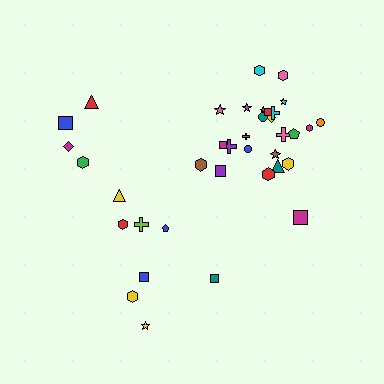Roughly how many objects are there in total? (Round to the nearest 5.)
Roughly 35 objects in total.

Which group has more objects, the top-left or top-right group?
The top-right group.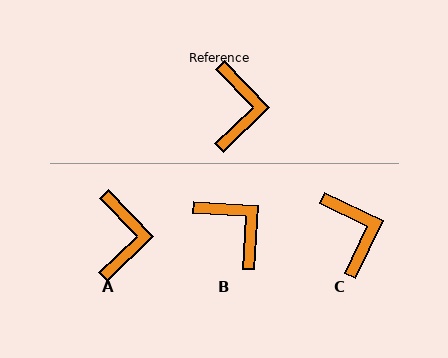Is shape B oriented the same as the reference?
No, it is off by about 42 degrees.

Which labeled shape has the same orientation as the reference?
A.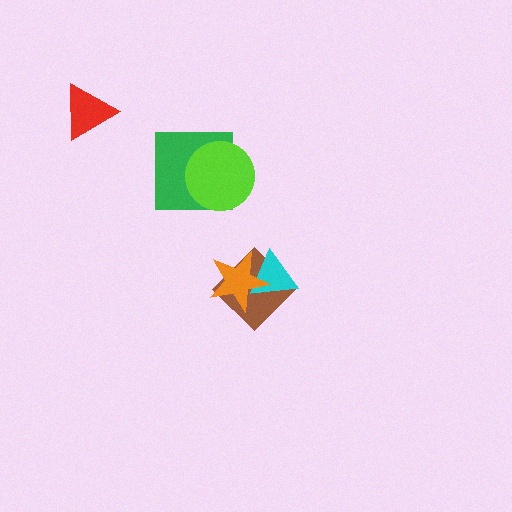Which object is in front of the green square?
The lime circle is in front of the green square.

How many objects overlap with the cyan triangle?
2 objects overlap with the cyan triangle.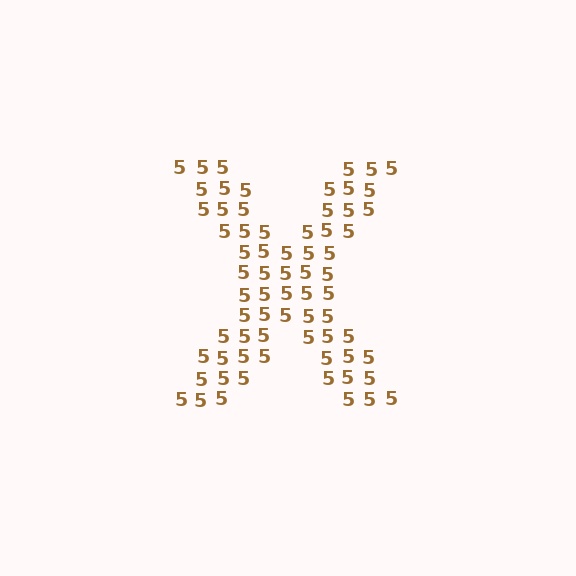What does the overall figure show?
The overall figure shows the letter X.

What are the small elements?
The small elements are digit 5's.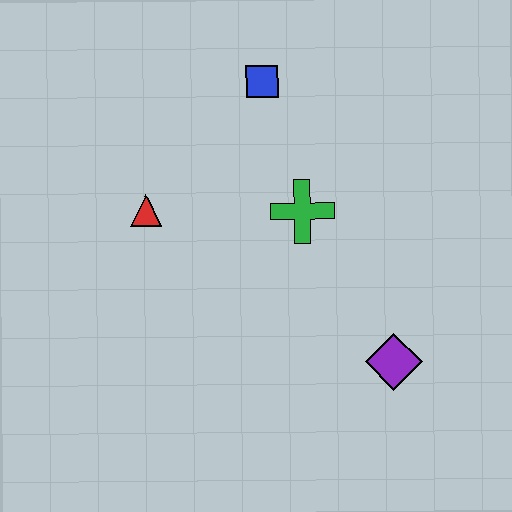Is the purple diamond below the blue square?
Yes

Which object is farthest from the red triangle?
The purple diamond is farthest from the red triangle.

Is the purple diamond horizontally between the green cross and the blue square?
No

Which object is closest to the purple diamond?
The green cross is closest to the purple diamond.